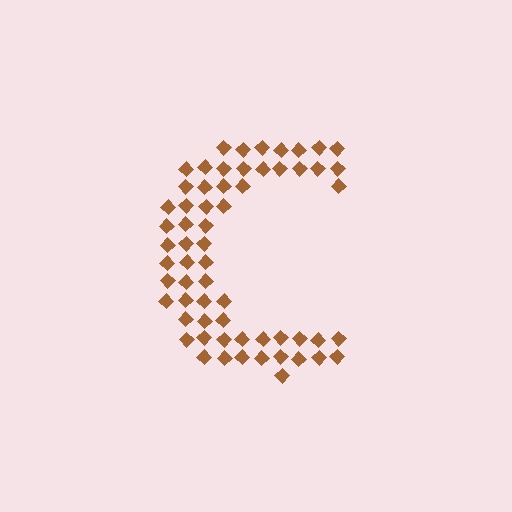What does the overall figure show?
The overall figure shows the letter C.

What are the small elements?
The small elements are diamonds.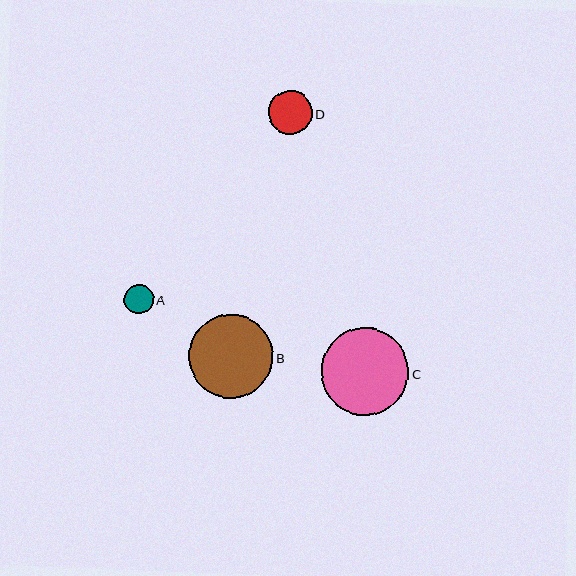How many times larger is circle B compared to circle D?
Circle B is approximately 1.9 times the size of circle D.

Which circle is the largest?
Circle C is the largest with a size of approximately 87 pixels.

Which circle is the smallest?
Circle A is the smallest with a size of approximately 29 pixels.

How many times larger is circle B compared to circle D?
Circle B is approximately 1.9 times the size of circle D.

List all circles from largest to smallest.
From largest to smallest: C, B, D, A.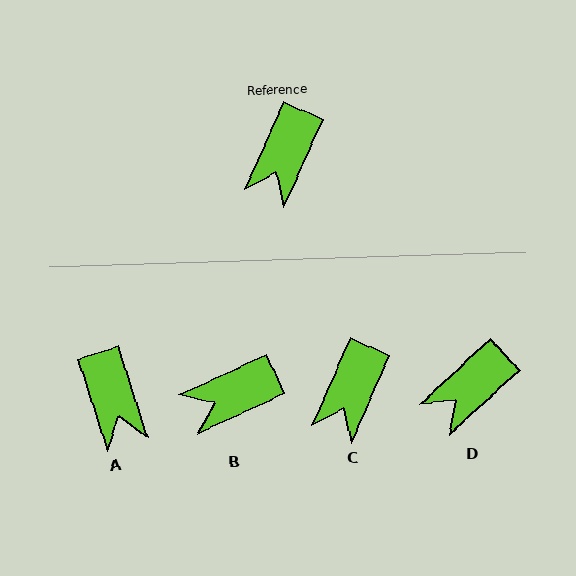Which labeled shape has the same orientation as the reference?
C.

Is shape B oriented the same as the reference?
No, it is off by about 41 degrees.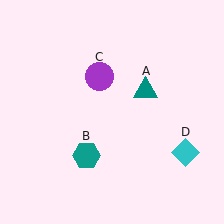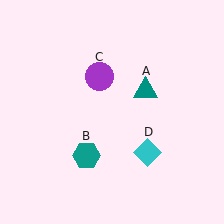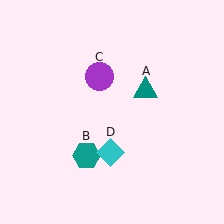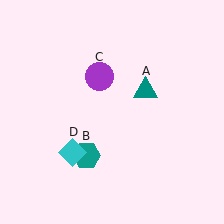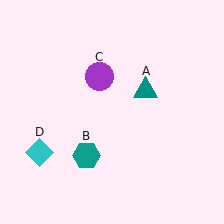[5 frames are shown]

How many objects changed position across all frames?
1 object changed position: cyan diamond (object D).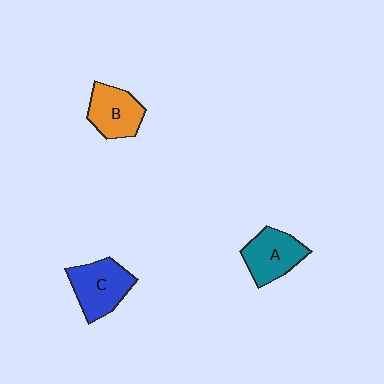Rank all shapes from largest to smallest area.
From largest to smallest: C (blue), A (teal), B (orange).